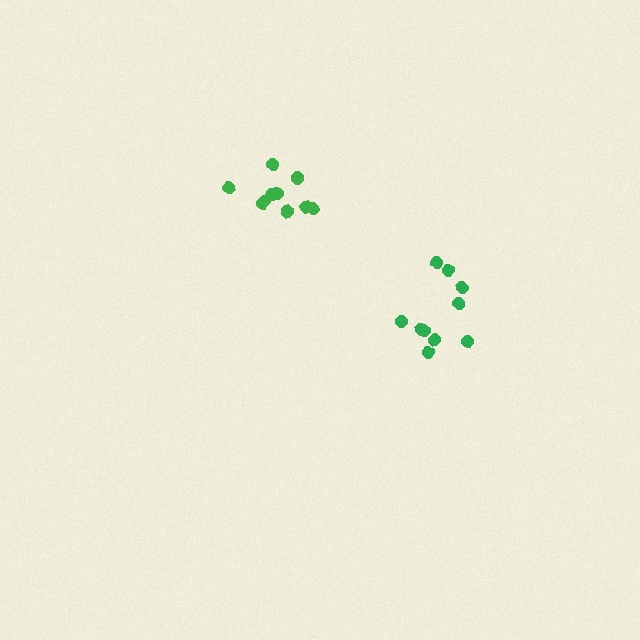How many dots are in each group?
Group 1: 10 dots, Group 2: 10 dots (20 total).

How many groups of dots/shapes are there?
There are 2 groups.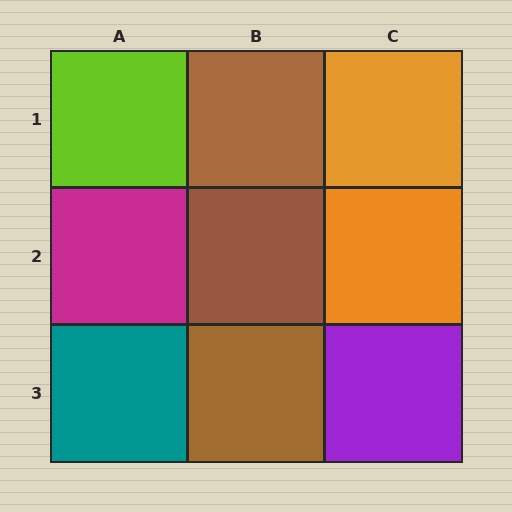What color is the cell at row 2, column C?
Orange.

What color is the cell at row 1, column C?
Orange.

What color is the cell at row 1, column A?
Lime.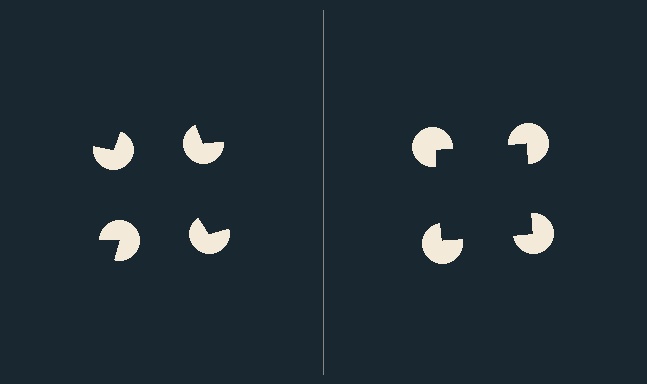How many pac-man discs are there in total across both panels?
8 — 4 on each side.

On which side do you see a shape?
An illusory square appears on the right side. On the left side the wedge cuts are rotated, so no coherent shape forms.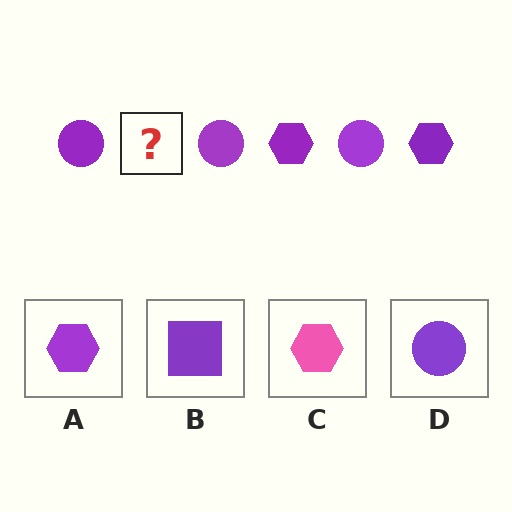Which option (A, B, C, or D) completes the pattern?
A.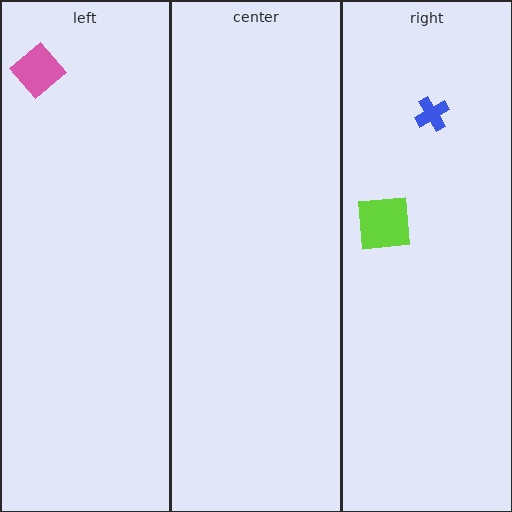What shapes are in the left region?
The pink diamond.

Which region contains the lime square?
The right region.